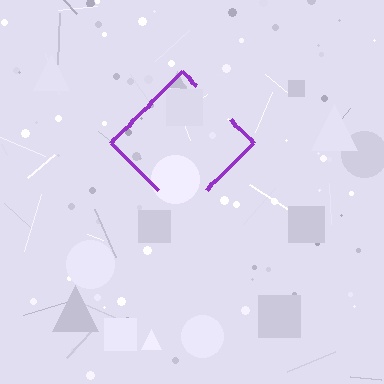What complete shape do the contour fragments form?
The contour fragments form a diamond.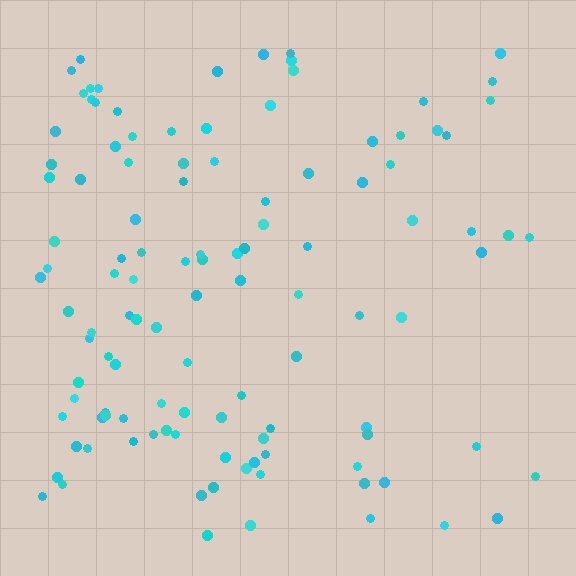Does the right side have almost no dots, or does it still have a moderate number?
Still a moderate number, just noticeably fewer than the left.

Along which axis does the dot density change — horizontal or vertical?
Horizontal.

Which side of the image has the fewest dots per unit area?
The right.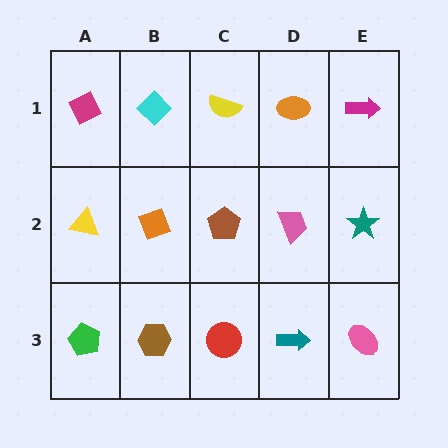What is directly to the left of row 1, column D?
A yellow semicircle.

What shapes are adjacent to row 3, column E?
A teal star (row 2, column E), a teal arrow (row 3, column D).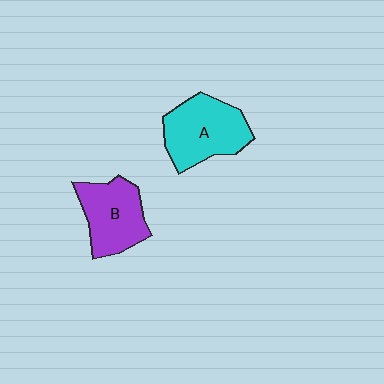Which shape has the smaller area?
Shape B (purple).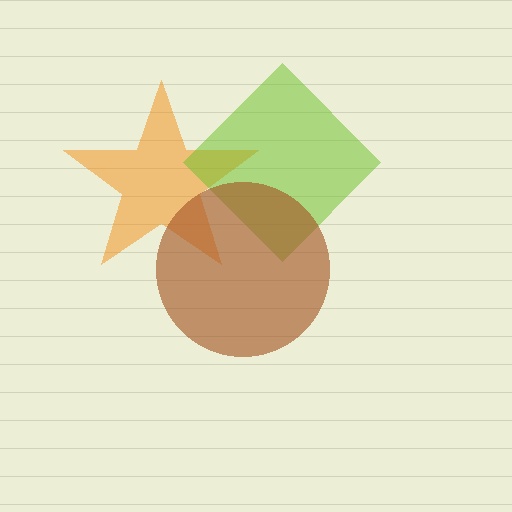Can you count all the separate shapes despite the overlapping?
Yes, there are 3 separate shapes.